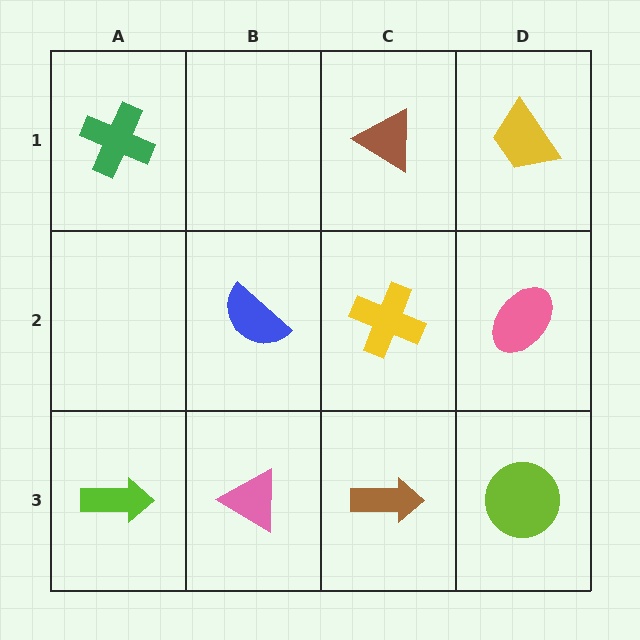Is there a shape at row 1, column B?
No, that cell is empty.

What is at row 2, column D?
A pink ellipse.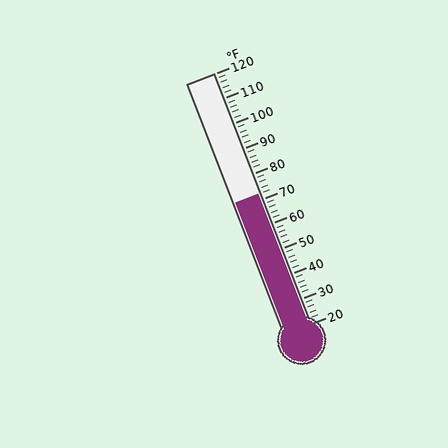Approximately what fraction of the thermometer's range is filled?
The thermometer is filled to approximately 50% of its range.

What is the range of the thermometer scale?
The thermometer scale ranges from 20°F to 120°F.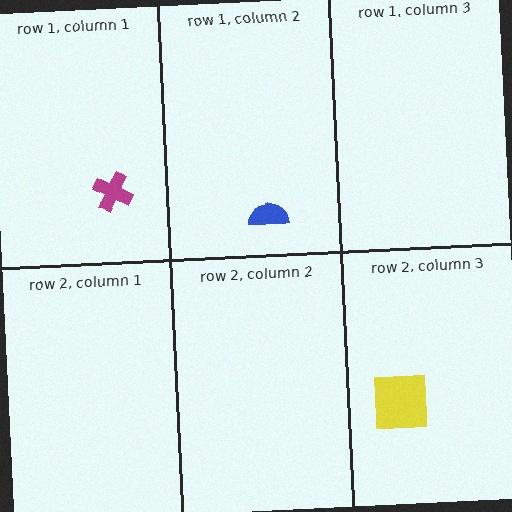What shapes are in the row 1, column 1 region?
The magenta cross.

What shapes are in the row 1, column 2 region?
The blue semicircle.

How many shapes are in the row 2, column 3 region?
1.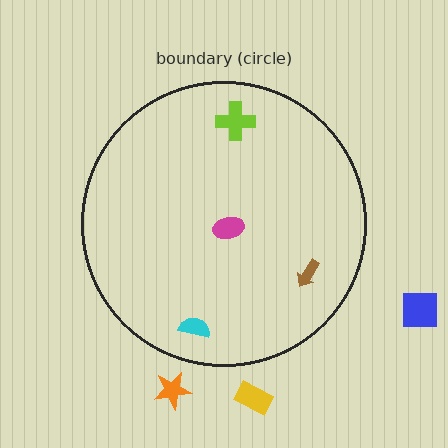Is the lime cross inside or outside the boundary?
Inside.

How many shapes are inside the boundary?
4 inside, 3 outside.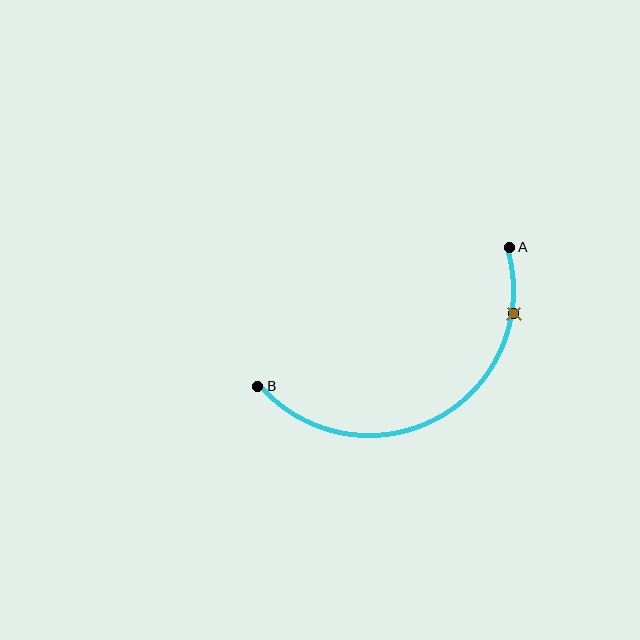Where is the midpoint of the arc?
The arc midpoint is the point on the curve farthest from the straight line joining A and B. It sits below that line.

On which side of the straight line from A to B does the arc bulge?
The arc bulges below the straight line connecting A and B.